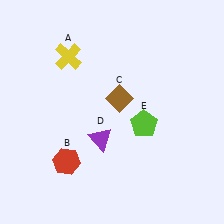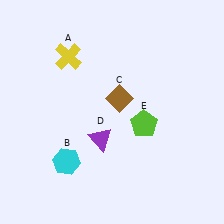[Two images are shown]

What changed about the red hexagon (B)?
In Image 1, B is red. In Image 2, it changed to cyan.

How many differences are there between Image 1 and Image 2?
There is 1 difference between the two images.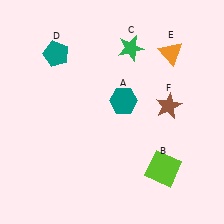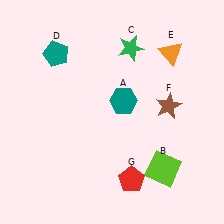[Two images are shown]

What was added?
A red pentagon (G) was added in Image 2.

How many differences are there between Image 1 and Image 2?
There is 1 difference between the two images.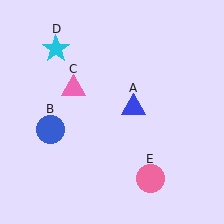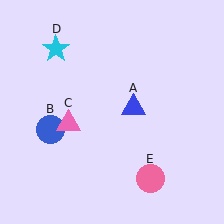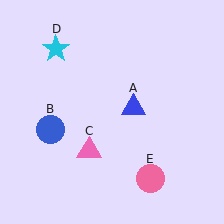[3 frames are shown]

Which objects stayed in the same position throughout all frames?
Blue triangle (object A) and blue circle (object B) and cyan star (object D) and pink circle (object E) remained stationary.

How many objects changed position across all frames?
1 object changed position: pink triangle (object C).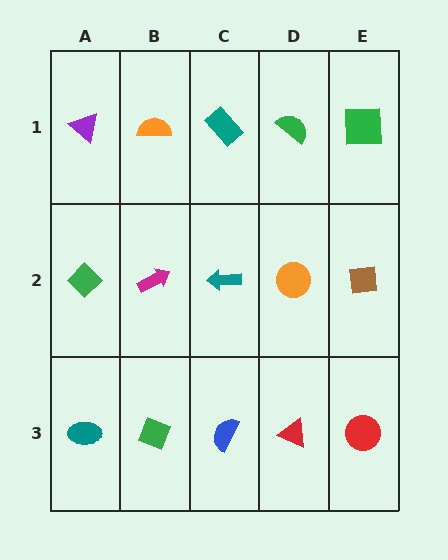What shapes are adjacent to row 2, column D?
A green semicircle (row 1, column D), a red triangle (row 3, column D), a teal arrow (row 2, column C), a brown square (row 2, column E).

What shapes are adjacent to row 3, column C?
A teal arrow (row 2, column C), a green diamond (row 3, column B), a red triangle (row 3, column D).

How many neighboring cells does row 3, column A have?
2.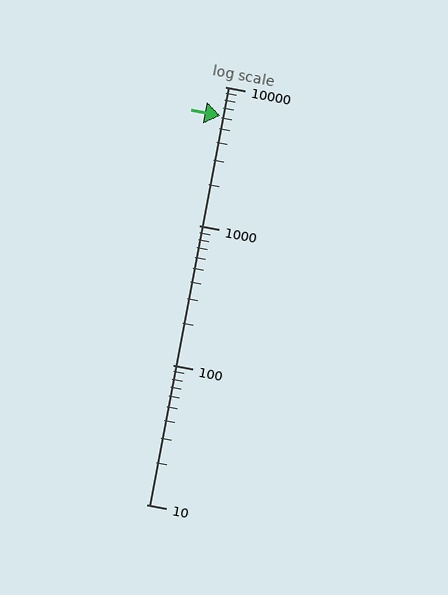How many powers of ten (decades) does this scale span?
The scale spans 3 decades, from 10 to 10000.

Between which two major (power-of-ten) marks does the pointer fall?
The pointer is between 1000 and 10000.